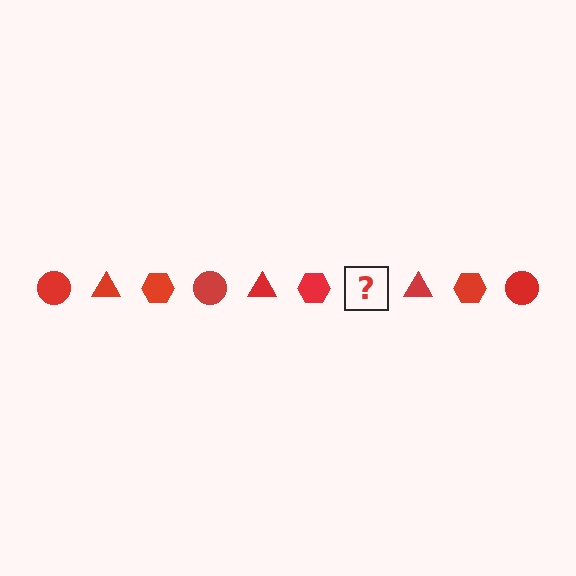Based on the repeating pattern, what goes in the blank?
The blank should be a red circle.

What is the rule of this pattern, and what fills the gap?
The rule is that the pattern cycles through circle, triangle, hexagon shapes in red. The gap should be filled with a red circle.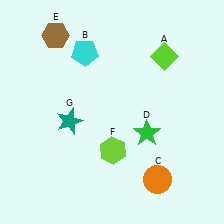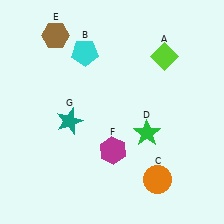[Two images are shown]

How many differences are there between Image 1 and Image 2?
There is 1 difference between the two images.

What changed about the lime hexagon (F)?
In Image 1, F is lime. In Image 2, it changed to magenta.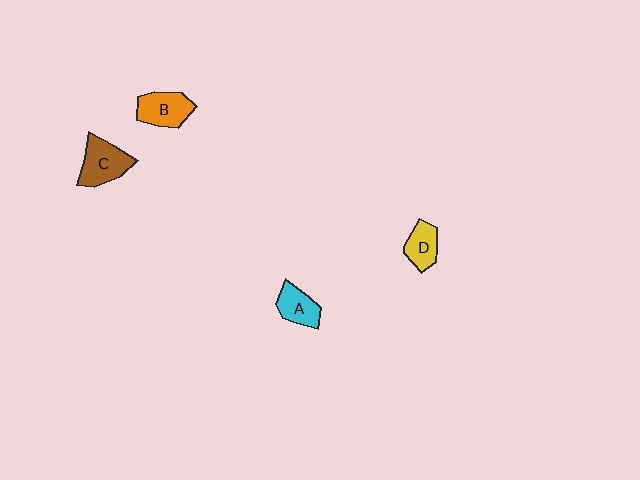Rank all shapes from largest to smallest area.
From largest to smallest: C (brown), B (orange), A (cyan), D (yellow).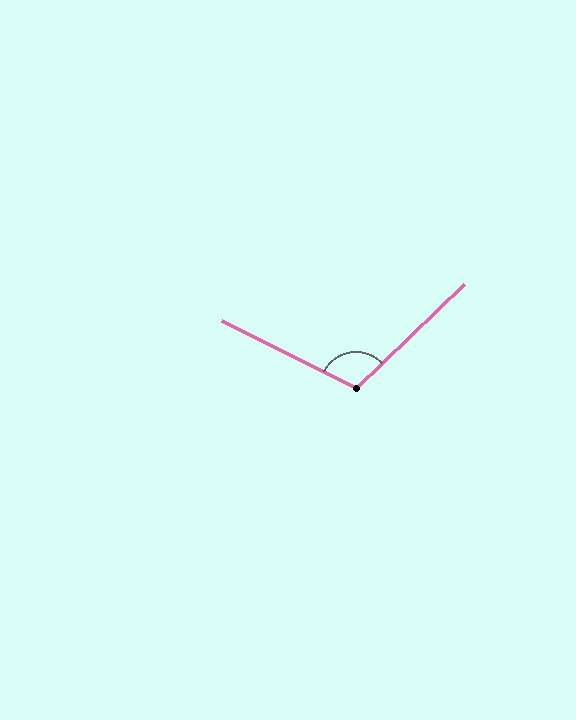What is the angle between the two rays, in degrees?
Approximately 110 degrees.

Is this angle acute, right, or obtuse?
It is obtuse.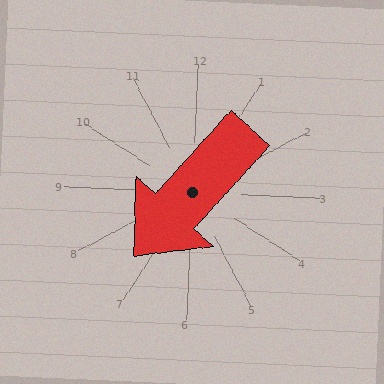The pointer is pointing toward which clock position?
Roughly 7 o'clock.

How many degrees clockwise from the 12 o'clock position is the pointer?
Approximately 220 degrees.